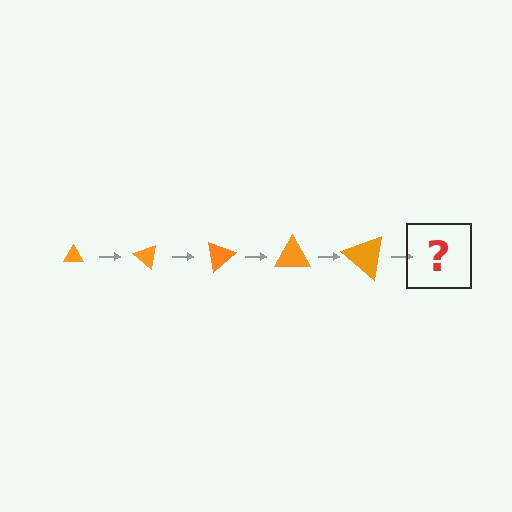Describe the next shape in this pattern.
It should be a triangle, larger than the previous one and rotated 200 degrees from the start.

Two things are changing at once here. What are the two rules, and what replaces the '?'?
The two rules are that the triangle grows larger each step and it rotates 40 degrees each step. The '?' should be a triangle, larger than the previous one and rotated 200 degrees from the start.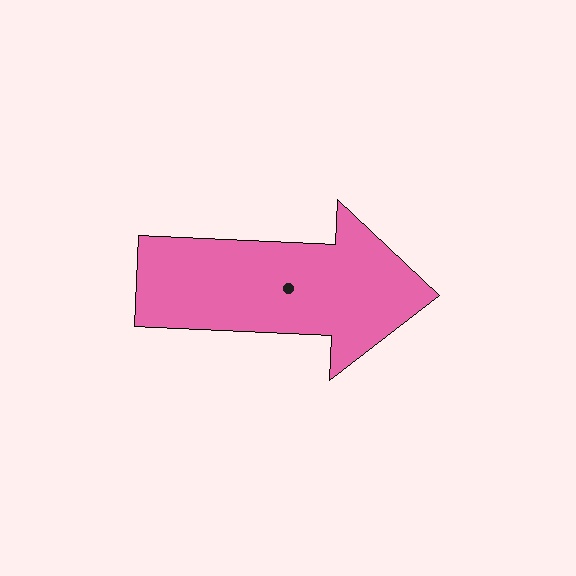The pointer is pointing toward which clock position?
Roughly 3 o'clock.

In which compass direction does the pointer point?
East.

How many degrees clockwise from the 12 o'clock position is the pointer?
Approximately 93 degrees.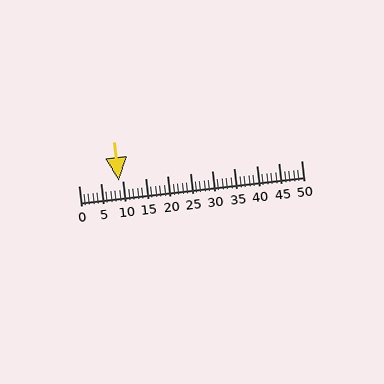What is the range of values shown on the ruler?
The ruler shows values from 0 to 50.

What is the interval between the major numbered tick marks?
The major tick marks are spaced 5 units apart.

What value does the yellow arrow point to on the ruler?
The yellow arrow points to approximately 9.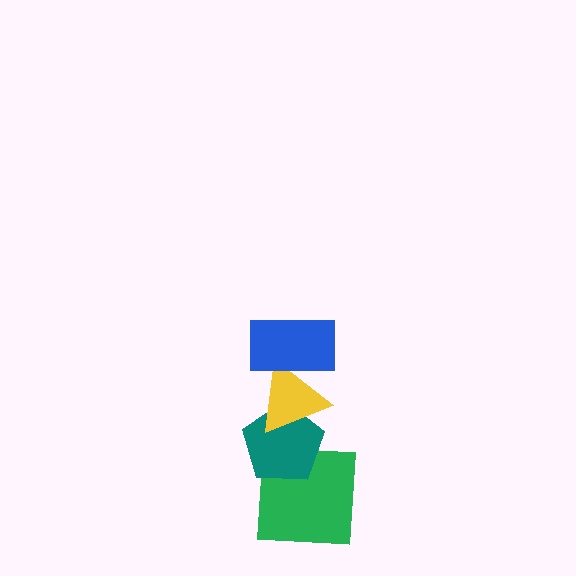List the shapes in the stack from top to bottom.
From top to bottom: the blue rectangle, the yellow triangle, the teal pentagon, the green square.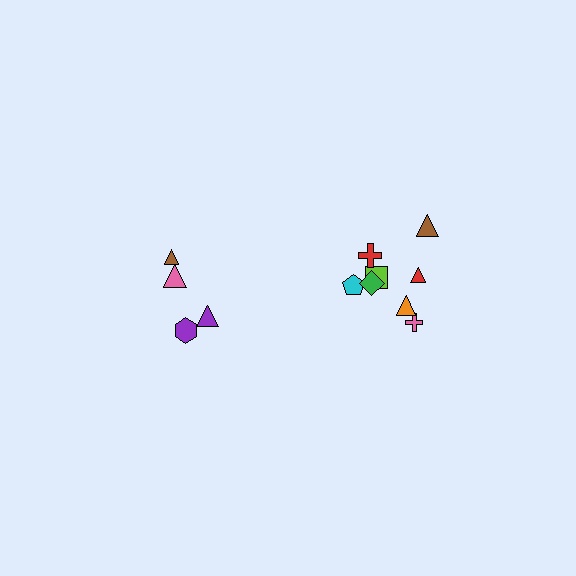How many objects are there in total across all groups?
There are 12 objects.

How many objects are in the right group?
There are 8 objects.